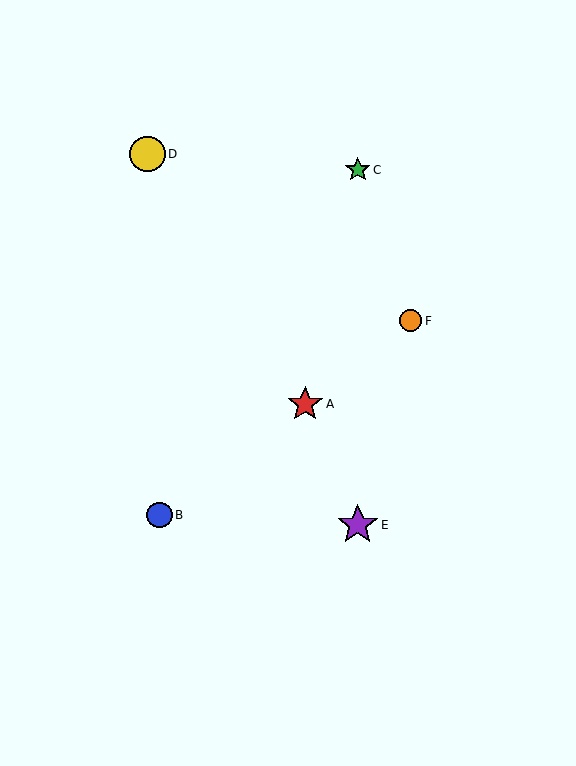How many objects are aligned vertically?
2 objects (C, E) are aligned vertically.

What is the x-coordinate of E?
Object E is at x≈358.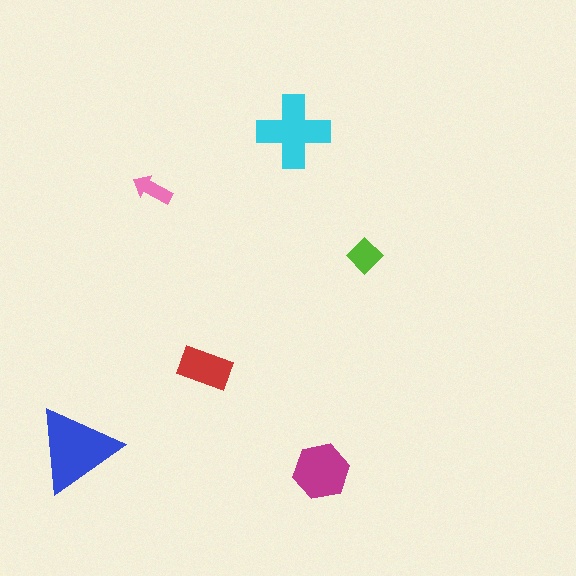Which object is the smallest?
The pink arrow.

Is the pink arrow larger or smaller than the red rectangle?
Smaller.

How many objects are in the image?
There are 6 objects in the image.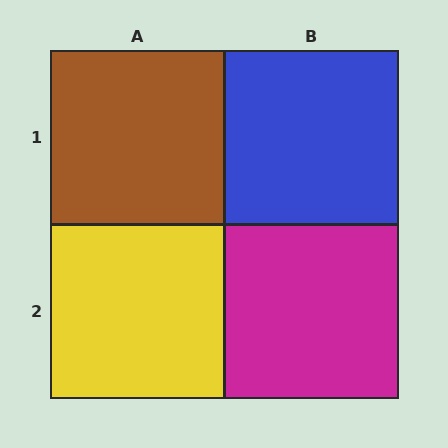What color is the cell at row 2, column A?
Yellow.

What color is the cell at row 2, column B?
Magenta.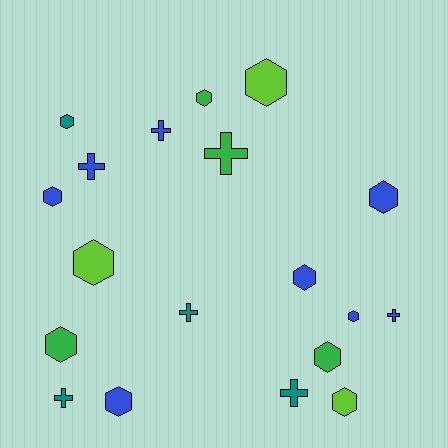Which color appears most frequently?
Blue, with 8 objects.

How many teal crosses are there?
There are 3 teal crosses.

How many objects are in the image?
There are 19 objects.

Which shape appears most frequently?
Hexagon, with 12 objects.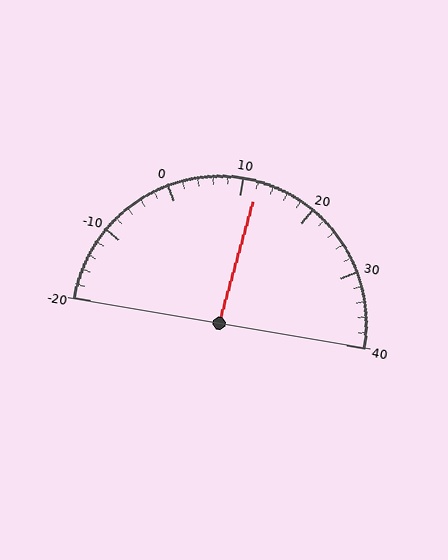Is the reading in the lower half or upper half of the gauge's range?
The reading is in the upper half of the range (-20 to 40).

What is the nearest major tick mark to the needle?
The nearest major tick mark is 10.